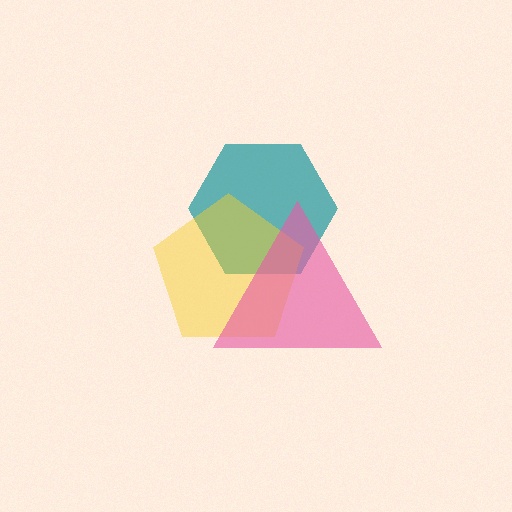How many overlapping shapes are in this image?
There are 3 overlapping shapes in the image.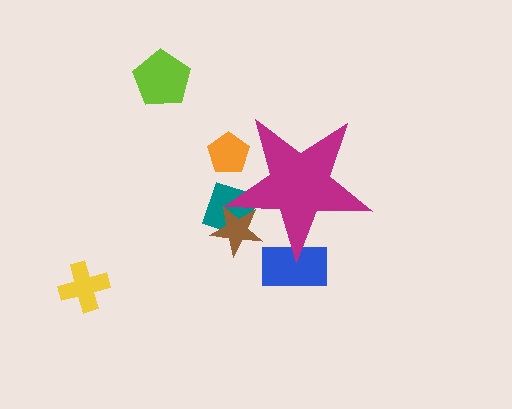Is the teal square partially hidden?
Yes, the teal square is partially hidden behind the magenta star.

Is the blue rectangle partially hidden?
Yes, the blue rectangle is partially hidden behind the magenta star.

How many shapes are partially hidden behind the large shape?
4 shapes are partially hidden.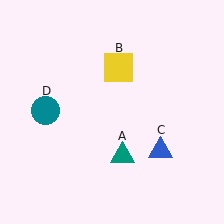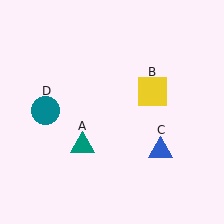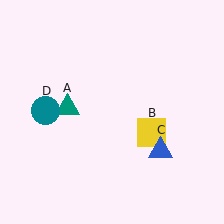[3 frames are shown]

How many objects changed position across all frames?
2 objects changed position: teal triangle (object A), yellow square (object B).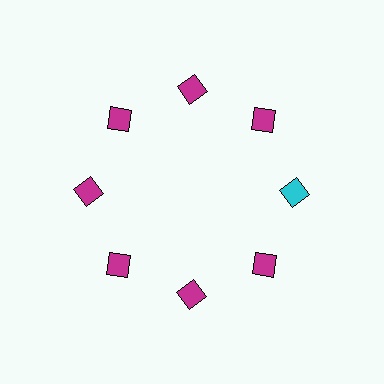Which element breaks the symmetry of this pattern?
The cyan diamond at roughly the 3 o'clock position breaks the symmetry. All other shapes are magenta diamonds.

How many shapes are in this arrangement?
There are 8 shapes arranged in a ring pattern.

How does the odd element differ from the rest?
It has a different color: cyan instead of magenta.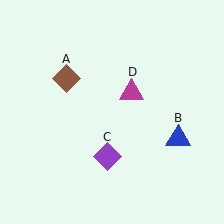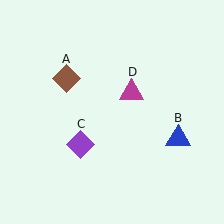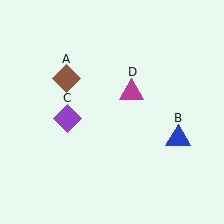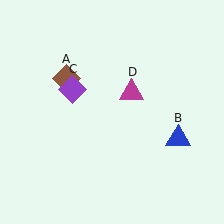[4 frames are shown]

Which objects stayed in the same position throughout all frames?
Brown diamond (object A) and blue triangle (object B) and magenta triangle (object D) remained stationary.